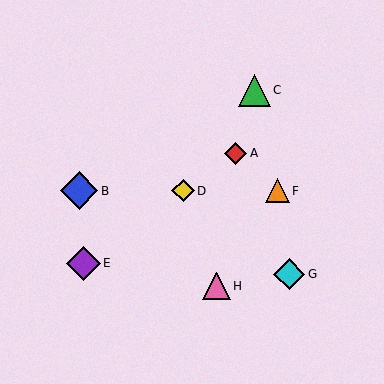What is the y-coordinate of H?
Object H is at y≈286.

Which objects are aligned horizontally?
Objects B, D, F are aligned horizontally.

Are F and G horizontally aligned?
No, F is at y≈191 and G is at y≈274.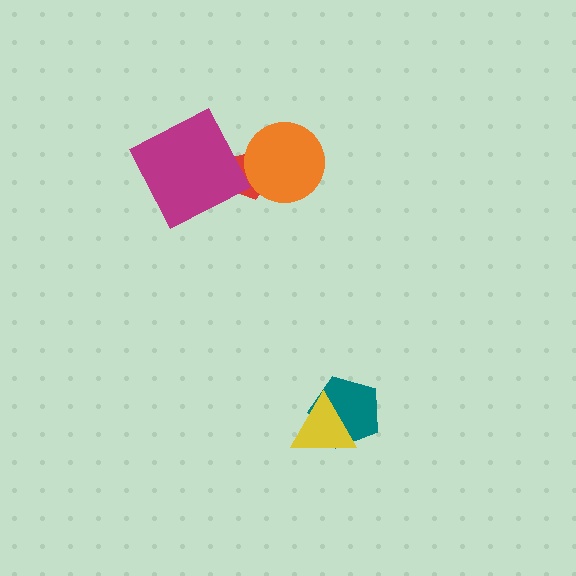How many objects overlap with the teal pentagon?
1 object overlaps with the teal pentagon.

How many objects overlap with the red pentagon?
2 objects overlap with the red pentagon.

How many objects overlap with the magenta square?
1 object overlaps with the magenta square.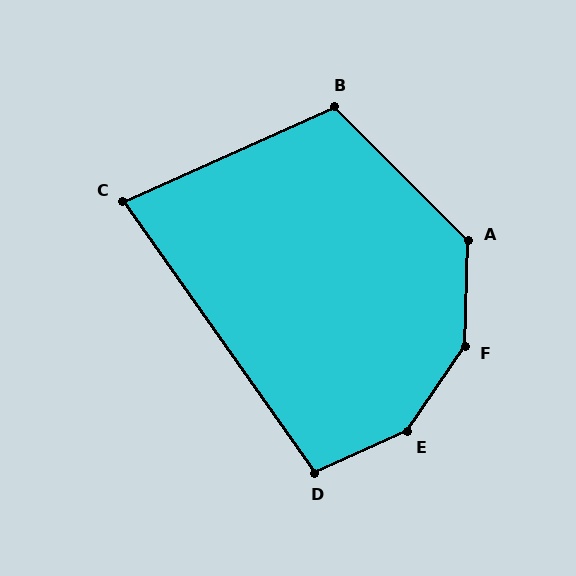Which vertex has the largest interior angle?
E, at approximately 148 degrees.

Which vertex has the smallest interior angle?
C, at approximately 79 degrees.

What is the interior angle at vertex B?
Approximately 111 degrees (obtuse).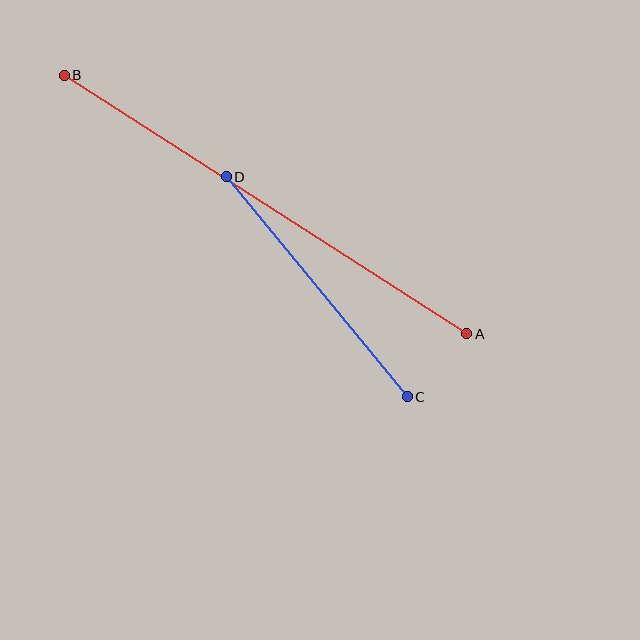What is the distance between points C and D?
The distance is approximately 285 pixels.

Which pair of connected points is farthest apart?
Points A and B are farthest apart.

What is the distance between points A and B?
The distance is approximately 478 pixels.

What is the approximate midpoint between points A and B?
The midpoint is at approximately (265, 205) pixels.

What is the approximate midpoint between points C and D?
The midpoint is at approximately (317, 287) pixels.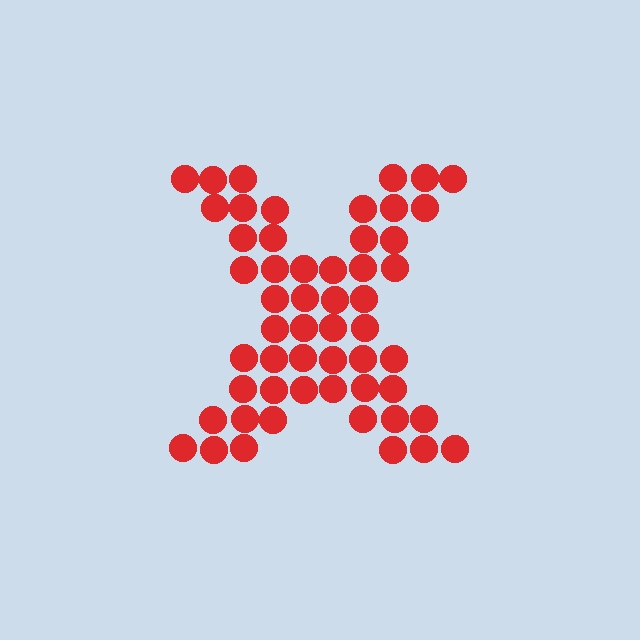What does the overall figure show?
The overall figure shows the letter X.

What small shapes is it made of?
It is made of small circles.